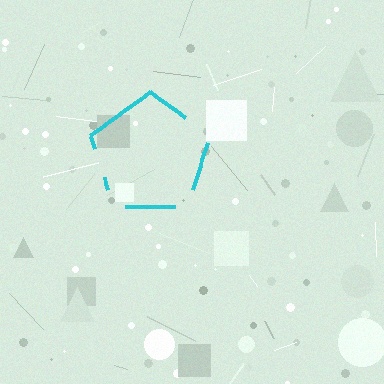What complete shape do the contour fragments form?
The contour fragments form a pentagon.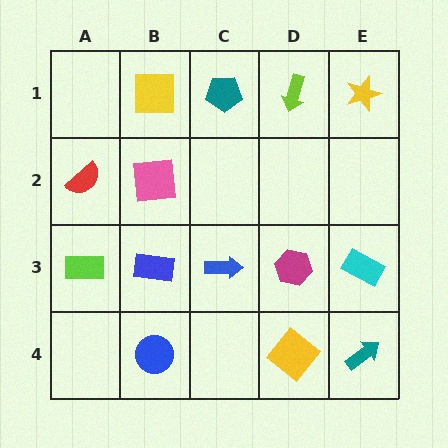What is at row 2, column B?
A pink square.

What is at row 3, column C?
A blue arrow.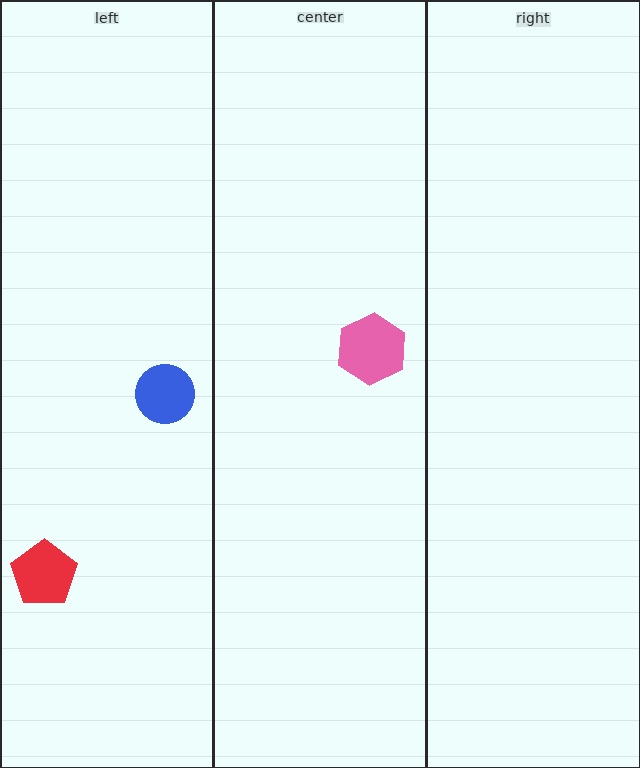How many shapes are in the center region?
1.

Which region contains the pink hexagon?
The center region.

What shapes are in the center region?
The pink hexagon.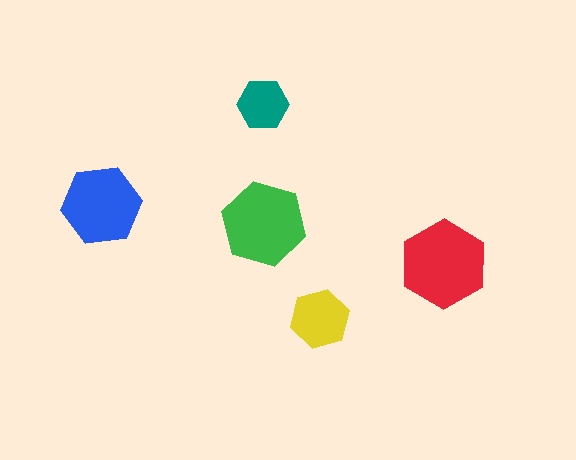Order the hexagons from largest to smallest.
the red one, the green one, the blue one, the yellow one, the teal one.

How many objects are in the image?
There are 5 objects in the image.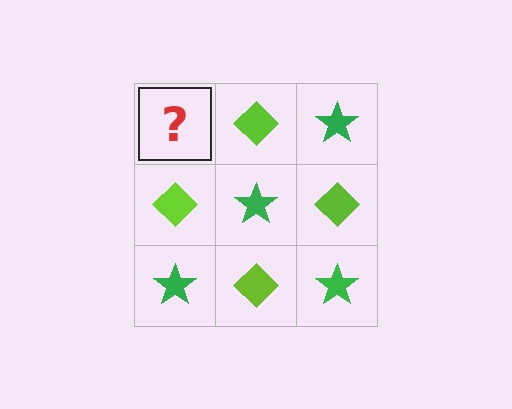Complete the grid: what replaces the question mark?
The question mark should be replaced with a green star.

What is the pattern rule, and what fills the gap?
The rule is that it alternates green star and lime diamond in a checkerboard pattern. The gap should be filled with a green star.